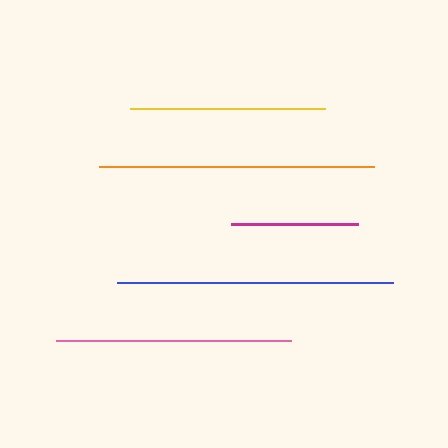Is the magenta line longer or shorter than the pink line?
The pink line is longer than the magenta line.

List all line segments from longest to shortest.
From longest to shortest: blue, orange, pink, yellow, magenta.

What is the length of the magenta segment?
The magenta segment is approximately 127 pixels long.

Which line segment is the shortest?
The magenta line is the shortest at approximately 127 pixels.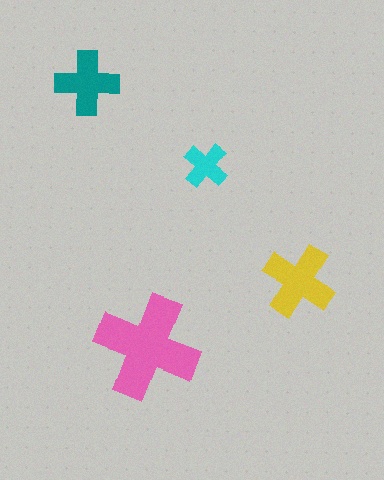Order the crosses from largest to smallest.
the pink one, the yellow one, the teal one, the cyan one.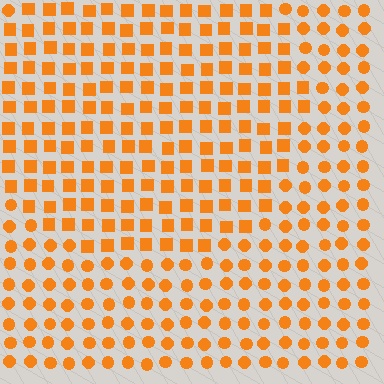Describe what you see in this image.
The image is filled with small orange elements arranged in a uniform grid. A circle-shaped region contains squares, while the surrounding area contains circles. The boundary is defined purely by the change in element shape.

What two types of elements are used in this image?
The image uses squares inside the circle region and circles outside it.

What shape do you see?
I see a circle.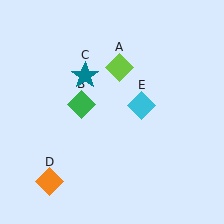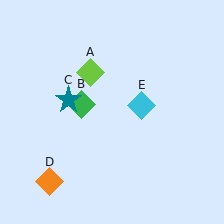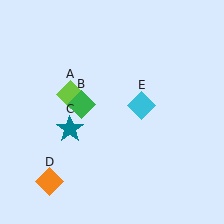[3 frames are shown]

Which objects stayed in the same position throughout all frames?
Green diamond (object B) and orange diamond (object D) and cyan diamond (object E) remained stationary.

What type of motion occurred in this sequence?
The lime diamond (object A), teal star (object C) rotated counterclockwise around the center of the scene.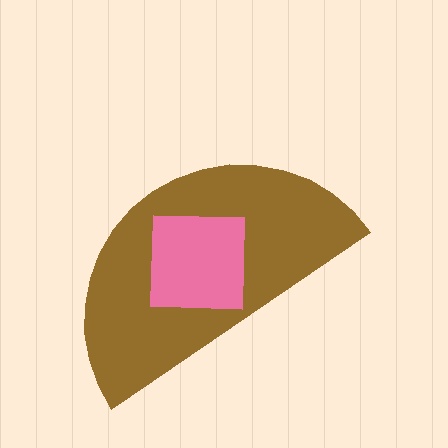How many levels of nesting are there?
2.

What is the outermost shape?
The brown semicircle.